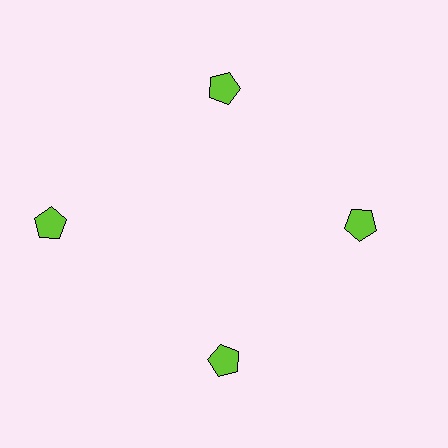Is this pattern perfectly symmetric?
No. The 4 lime pentagons are arranged in a ring, but one element near the 9 o'clock position is pushed outward from the center, breaking the 4-fold rotational symmetry.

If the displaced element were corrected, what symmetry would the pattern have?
It would have 4-fold rotational symmetry — the pattern would map onto itself every 90 degrees.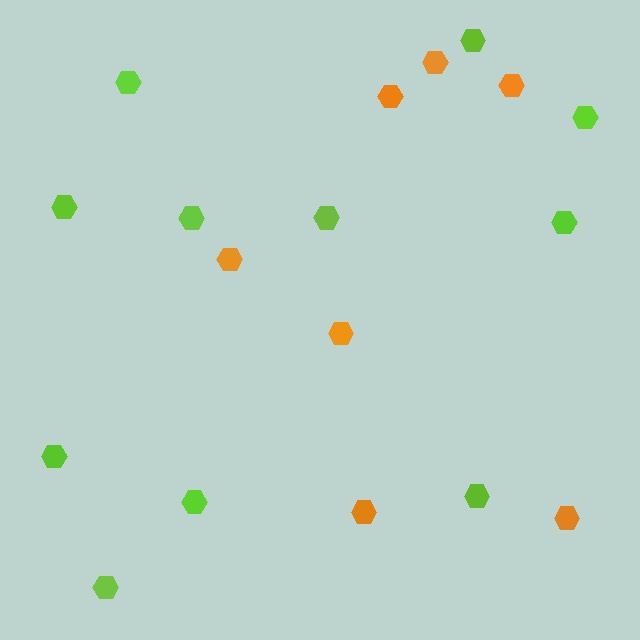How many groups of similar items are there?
There are 2 groups: one group of lime hexagons (11) and one group of orange hexagons (7).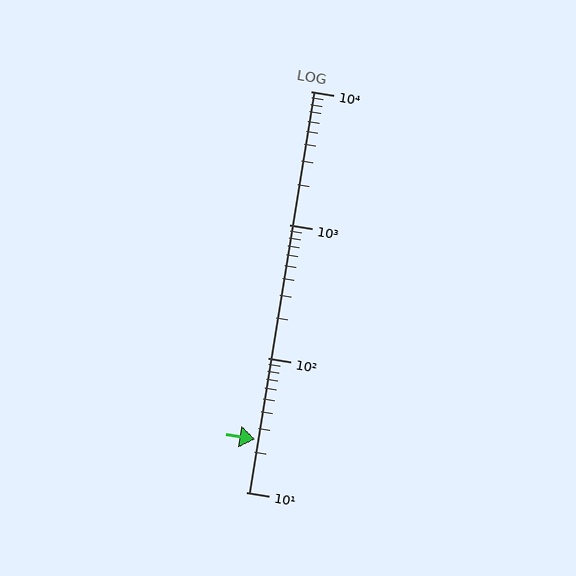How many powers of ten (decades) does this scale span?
The scale spans 3 decades, from 10 to 10000.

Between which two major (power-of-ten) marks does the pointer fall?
The pointer is between 10 and 100.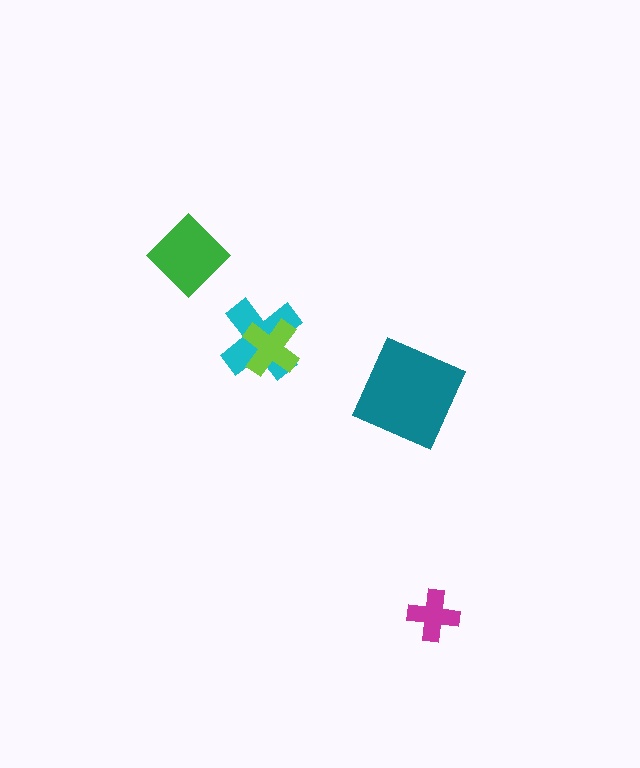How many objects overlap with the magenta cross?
0 objects overlap with the magenta cross.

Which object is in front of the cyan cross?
The lime cross is in front of the cyan cross.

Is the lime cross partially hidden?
No, no other shape covers it.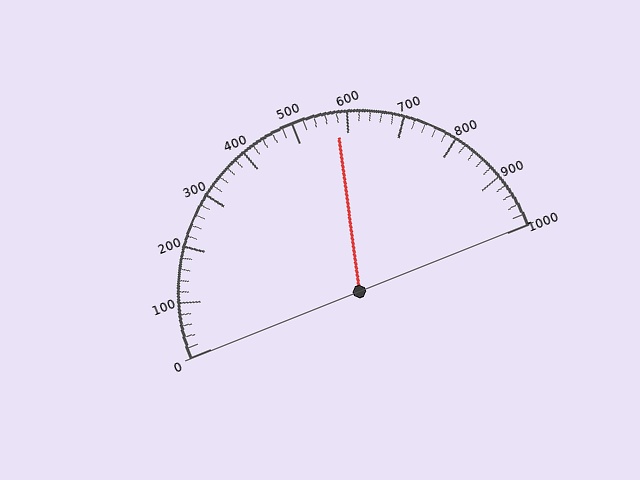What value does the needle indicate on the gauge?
The needle indicates approximately 580.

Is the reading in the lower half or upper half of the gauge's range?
The reading is in the upper half of the range (0 to 1000).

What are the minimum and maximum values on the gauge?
The gauge ranges from 0 to 1000.